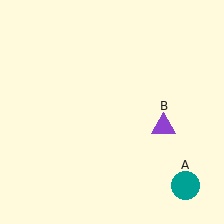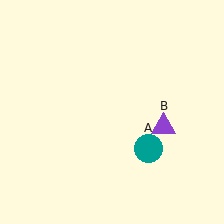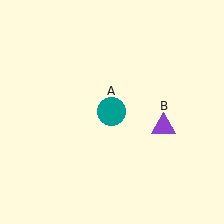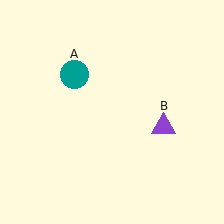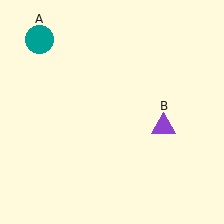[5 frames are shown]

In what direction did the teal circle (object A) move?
The teal circle (object A) moved up and to the left.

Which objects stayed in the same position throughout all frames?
Purple triangle (object B) remained stationary.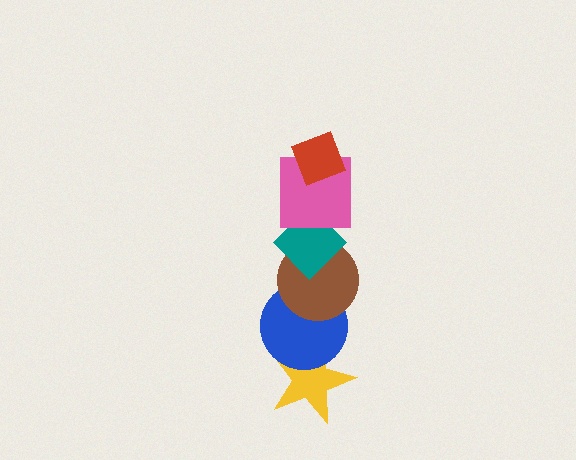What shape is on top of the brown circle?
The teal diamond is on top of the brown circle.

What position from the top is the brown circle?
The brown circle is 4th from the top.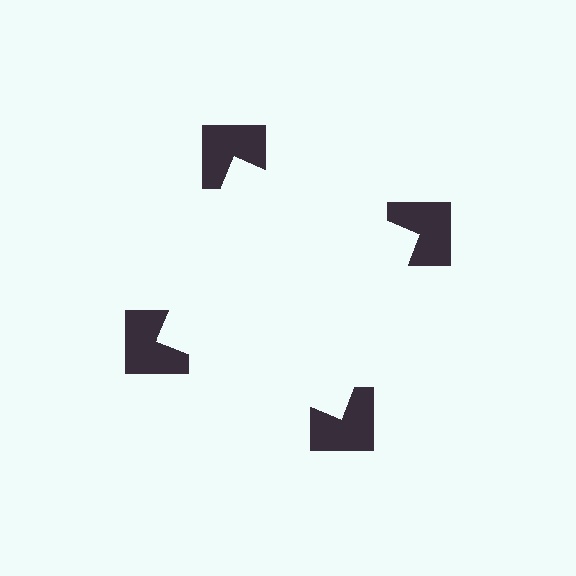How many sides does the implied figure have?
4 sides.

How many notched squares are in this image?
There are 4 — one at each vertex of the illusory square.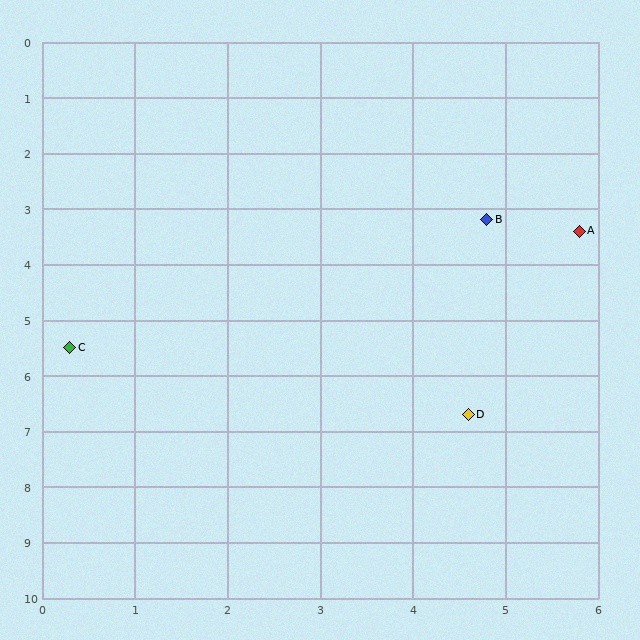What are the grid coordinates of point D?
Point D is at approximately (4.6, 6.7).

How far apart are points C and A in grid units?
Points C and A are about 5.9 grid units apart.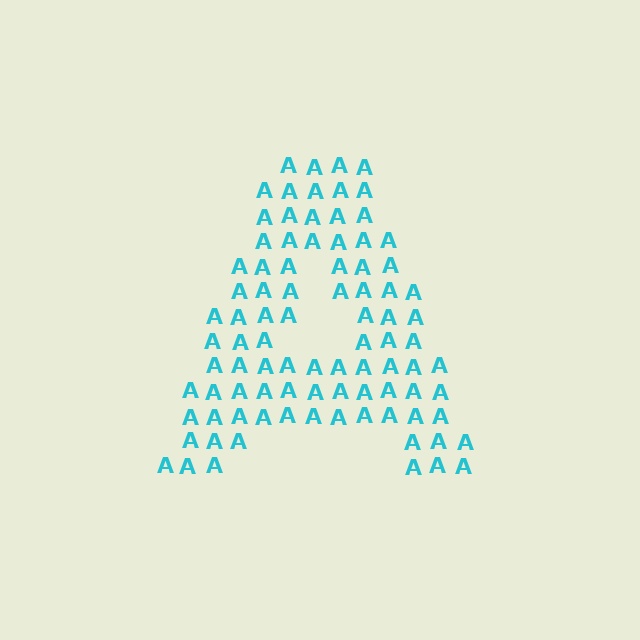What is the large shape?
The large shape is the letter A.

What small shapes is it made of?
It is made of small letter A's.